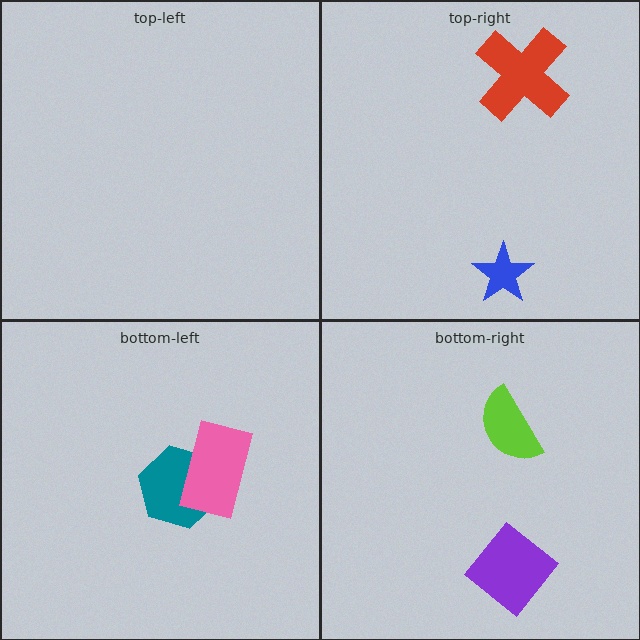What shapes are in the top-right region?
The red cross, the blue star.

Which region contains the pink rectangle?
The bottom-left region.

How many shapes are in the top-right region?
2.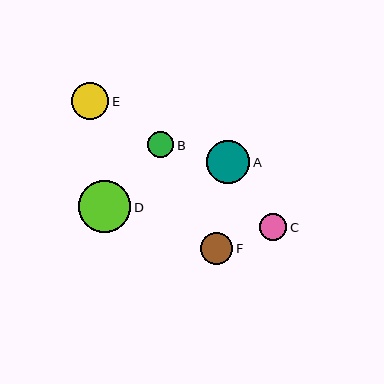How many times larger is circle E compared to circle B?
Circle E is approximately 1.4 times the size of circle B.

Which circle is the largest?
Circle D is the largest with a size of approximately 52 pixels.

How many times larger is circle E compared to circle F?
Circle E is approximately 1.2 times the size of circle F.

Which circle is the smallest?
Circle B is the smallest with a size of approximately 26 pixels.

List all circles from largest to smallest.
From largest to smallest: D, A, E, F, C, B.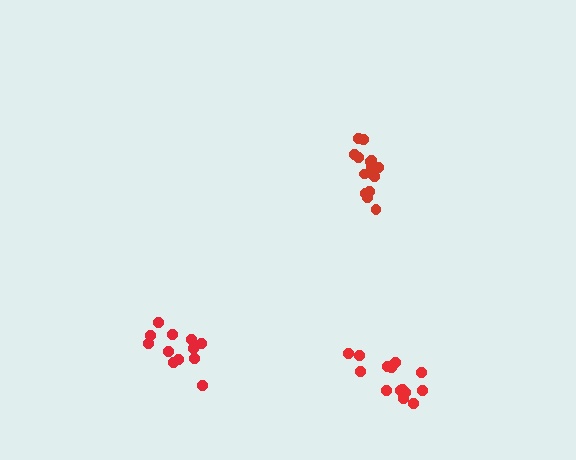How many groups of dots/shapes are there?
There are 3 groups.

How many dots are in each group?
Group 1: 12 dots, Group 2: 15 dots, Group 3: 14 dots (41 total).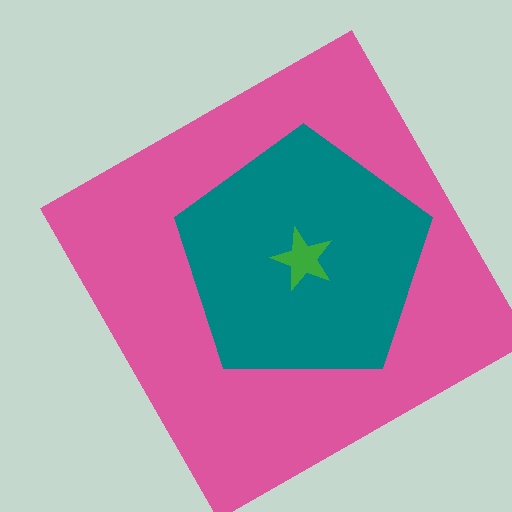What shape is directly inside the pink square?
The teal pentagon.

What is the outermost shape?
The pink square.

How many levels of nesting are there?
3.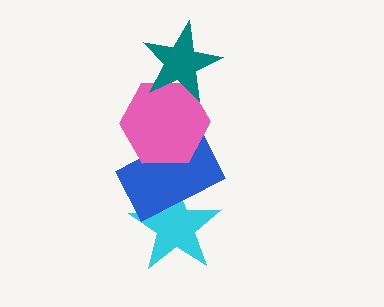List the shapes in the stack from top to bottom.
From top to bottom: the teal star, the pink hexagon, the blue rectangle, the cyan star.